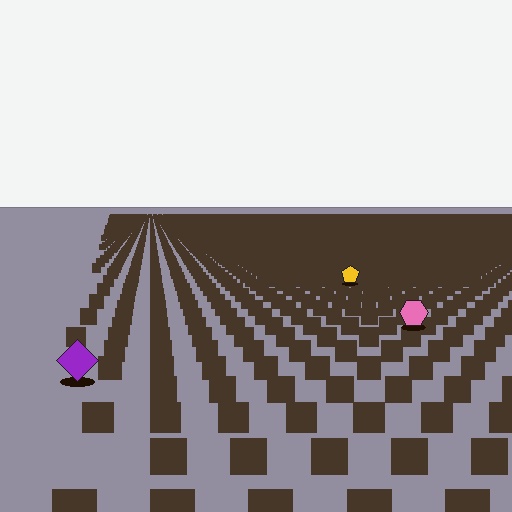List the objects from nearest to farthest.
From nearest to farthest: the purple diamond, the pink hexagon, the yellow pentagon.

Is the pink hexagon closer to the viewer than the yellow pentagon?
Yes. The pink hexagon is closer — you can tell from the texture gradient: the ground texture is coarser near it.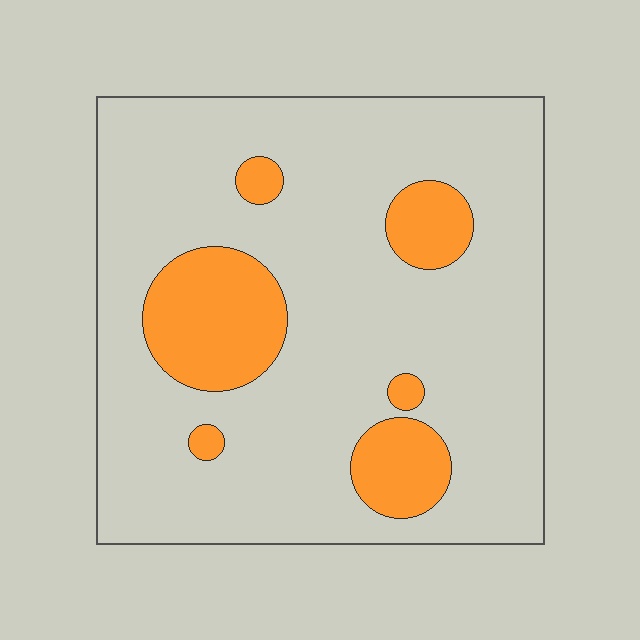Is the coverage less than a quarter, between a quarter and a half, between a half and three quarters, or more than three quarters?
Less than a quarter.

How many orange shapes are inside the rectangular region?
6.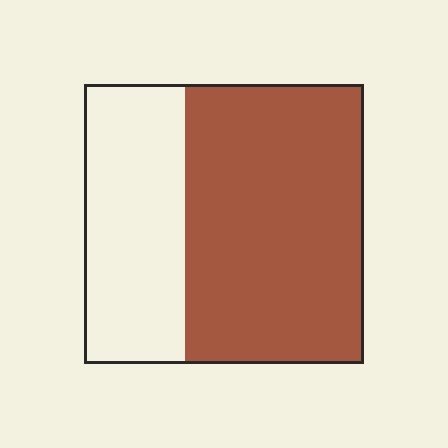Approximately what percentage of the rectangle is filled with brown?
Approximately 65%.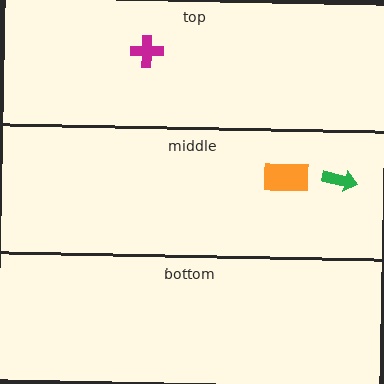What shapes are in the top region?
The magenta cross.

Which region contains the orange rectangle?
The middle region.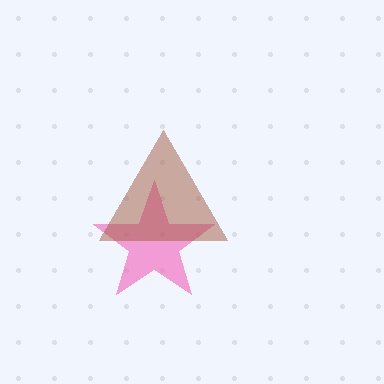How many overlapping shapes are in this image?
There are 2 overlapping shapes in the image.